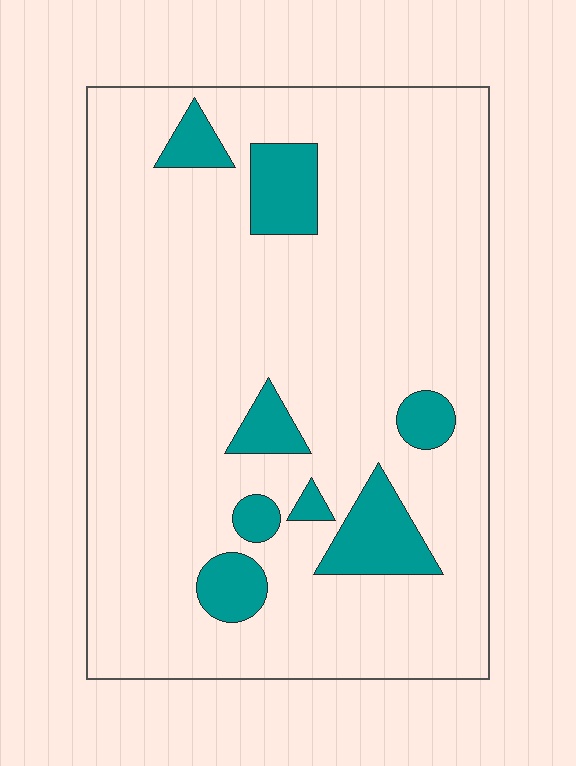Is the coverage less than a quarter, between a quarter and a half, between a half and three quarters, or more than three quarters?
Less than a quarter.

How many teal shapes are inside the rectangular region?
8.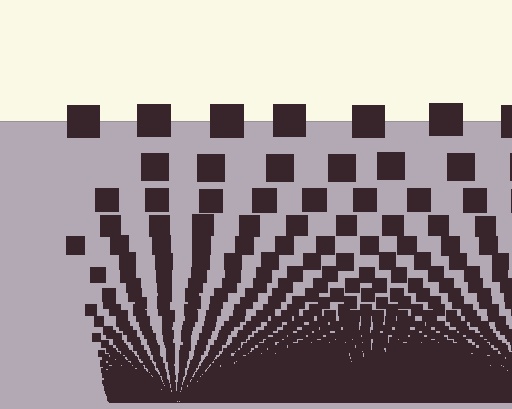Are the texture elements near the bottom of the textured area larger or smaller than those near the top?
Smaller. The gradient is inverted — elements near the bottom are smaller and denser.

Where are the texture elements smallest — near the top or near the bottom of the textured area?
Near the bottom.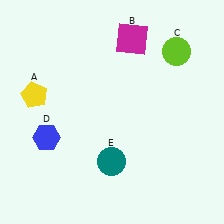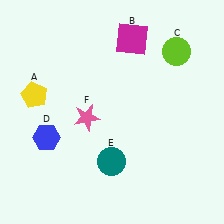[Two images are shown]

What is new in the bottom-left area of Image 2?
A pink star (F) was added in the bottom-left area of Image 2.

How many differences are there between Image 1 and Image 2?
There is 1 difference between the two images.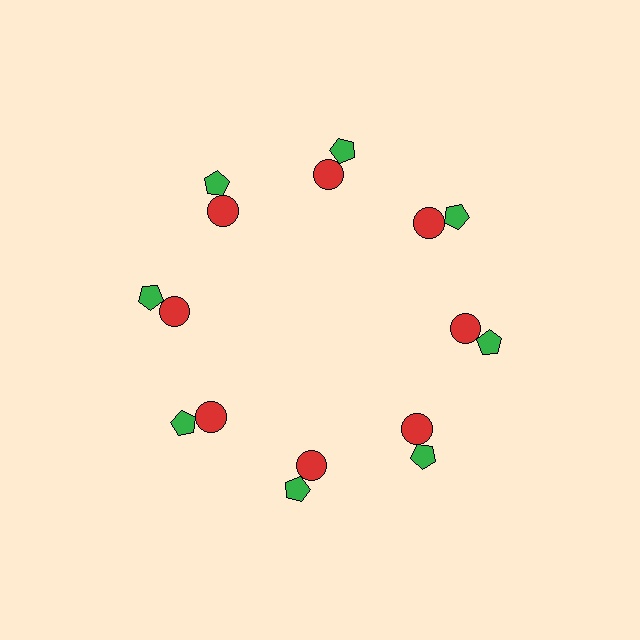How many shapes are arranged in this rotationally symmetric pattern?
There are 16 shapes, arranged in 8 groups of 2.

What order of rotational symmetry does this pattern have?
This pattern has 8-fold rotational symmetry.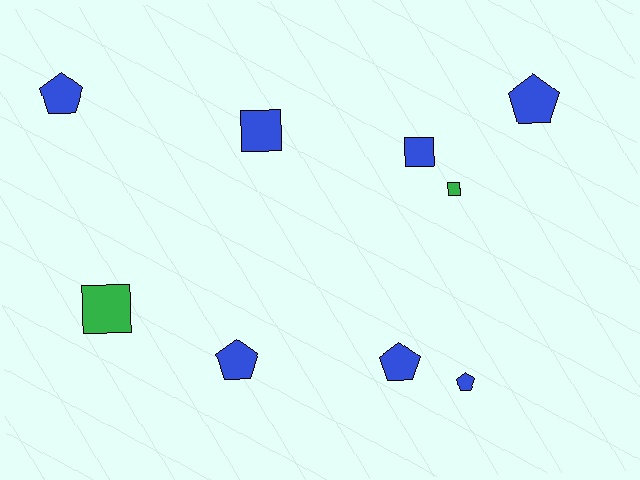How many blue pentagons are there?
There are 5 blue pentagons.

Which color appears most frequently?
Blue, with 7 objects.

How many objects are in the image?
There are 9 objects.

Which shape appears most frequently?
Pentagon, with 5 objects.